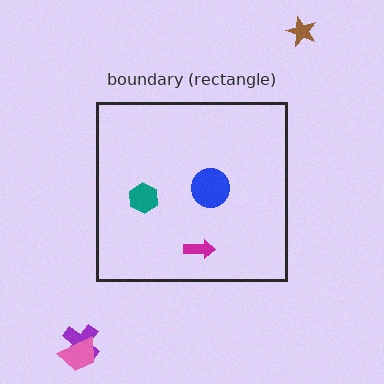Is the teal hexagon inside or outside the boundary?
Inside.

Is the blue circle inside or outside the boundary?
Inside.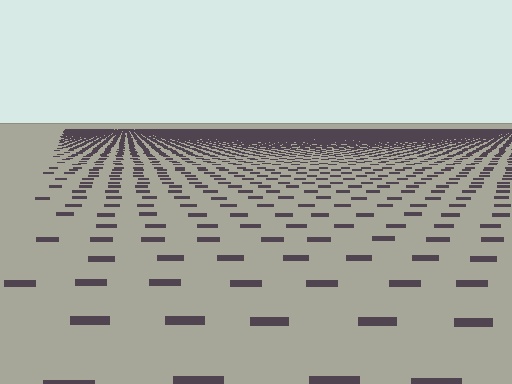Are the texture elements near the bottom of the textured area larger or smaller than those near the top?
Larger. Near the bottom, elements are closer to the viewer and appear at a bigger on-screen size.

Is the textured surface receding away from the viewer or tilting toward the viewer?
The surface is receding away from the viewer. Texture elements get smaller and denser toward the top.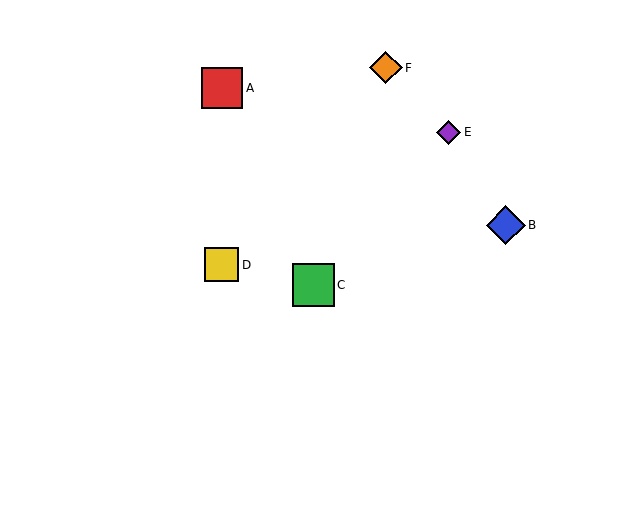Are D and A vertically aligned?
Yes, both are at x≈222.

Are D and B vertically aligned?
No, D is at x≈222 and B is at x≈506.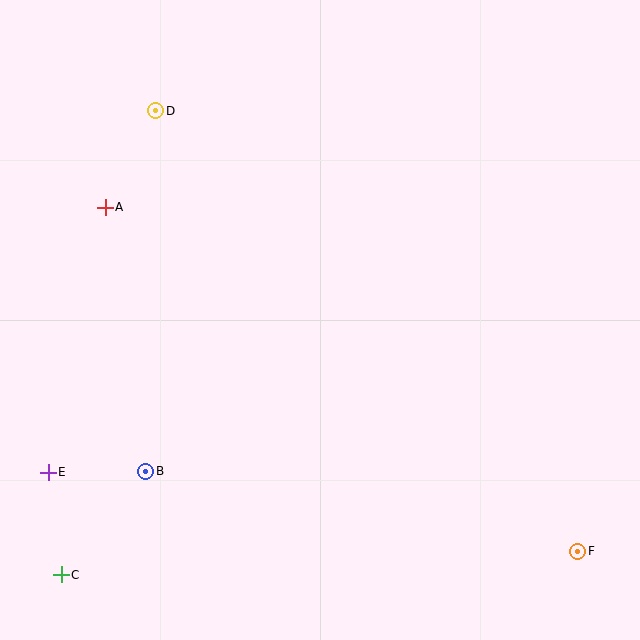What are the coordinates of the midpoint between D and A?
The midpoint between D and A is at (131, 159).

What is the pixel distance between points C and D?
The distance between C and D is 474 pixels.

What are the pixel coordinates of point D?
Point D is at (156, 111).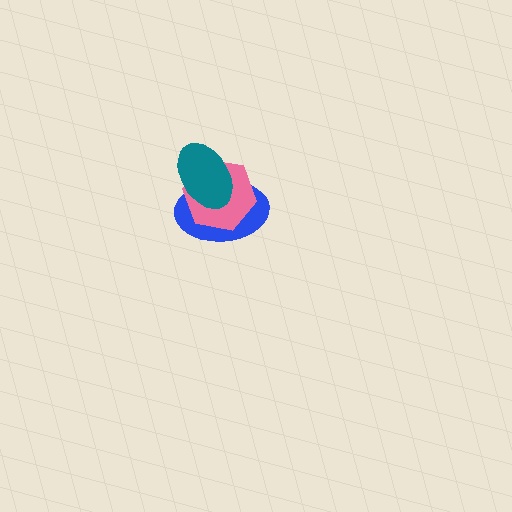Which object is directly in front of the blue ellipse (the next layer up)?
The pink hexagon is directly in front of the blue ellipse.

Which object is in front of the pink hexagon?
The teal ellipse is in front of the pink hexagon.